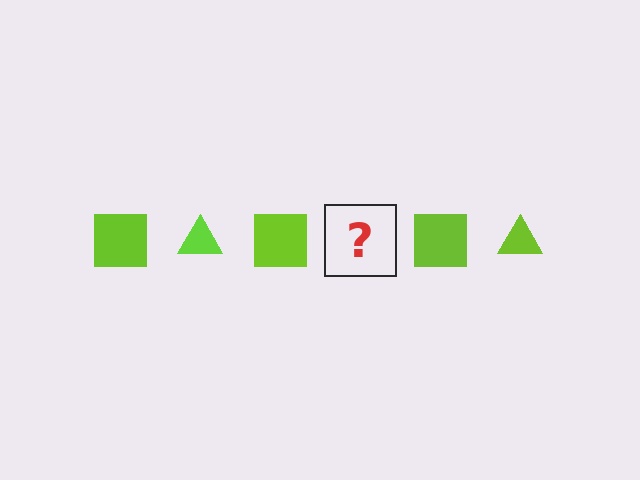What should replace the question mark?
The question mark should be replaced with a lime triangle.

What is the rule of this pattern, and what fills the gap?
The rule is that the pattern cycles through square, triangle shapes in lime. The gap should be filled with a lime triangle.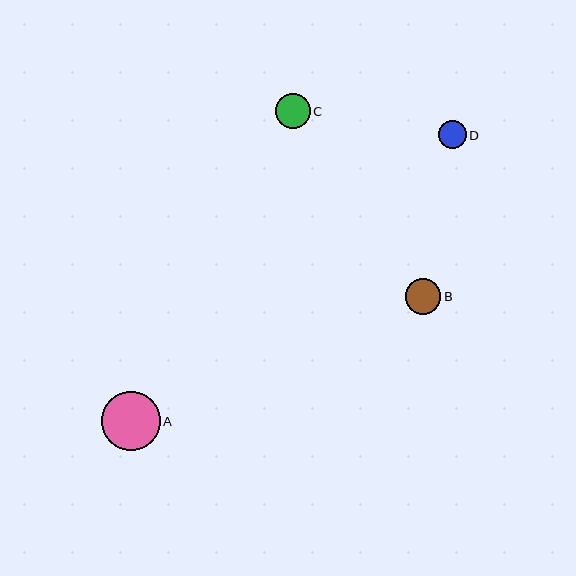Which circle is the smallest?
Circle D is the smallest with a size of approximately 27 pixels.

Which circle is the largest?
Circle A is the largest with a size of approximately 59 pixels.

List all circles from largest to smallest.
From largest to smallest: A, B, C, D.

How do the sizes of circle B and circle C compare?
Circle B and circle C are approximately the same size.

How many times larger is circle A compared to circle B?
Circle A is approximately 1.7 times the size of circle B.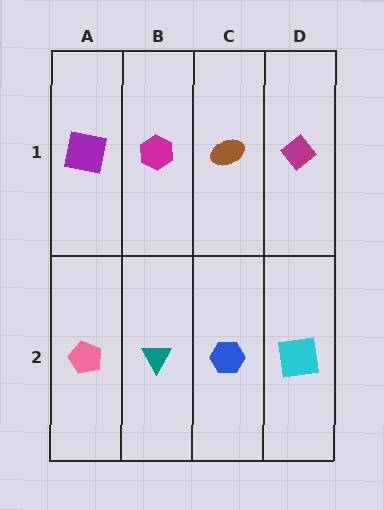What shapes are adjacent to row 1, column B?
A teal triangle (row 2, column B), a purple square (row 1, column A), a brown ellipse (row 1, column C).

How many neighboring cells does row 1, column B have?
3.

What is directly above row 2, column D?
A magenta diamond.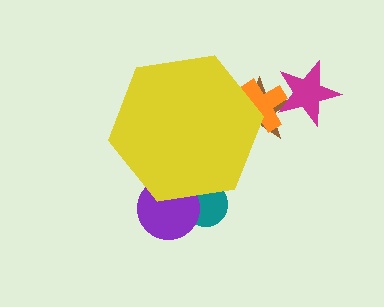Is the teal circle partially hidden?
Yes, the teal circle is partially hidden behind the yellow hexagon.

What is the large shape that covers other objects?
A yellow hexagon.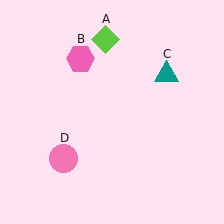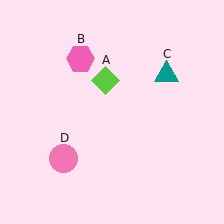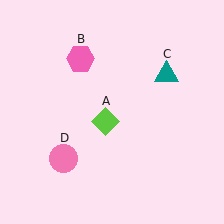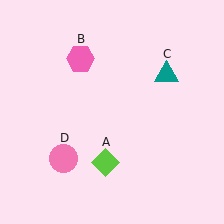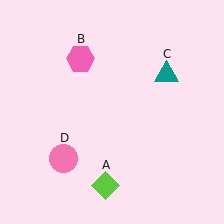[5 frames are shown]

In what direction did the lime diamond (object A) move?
The lime diamond (object A) moved down.